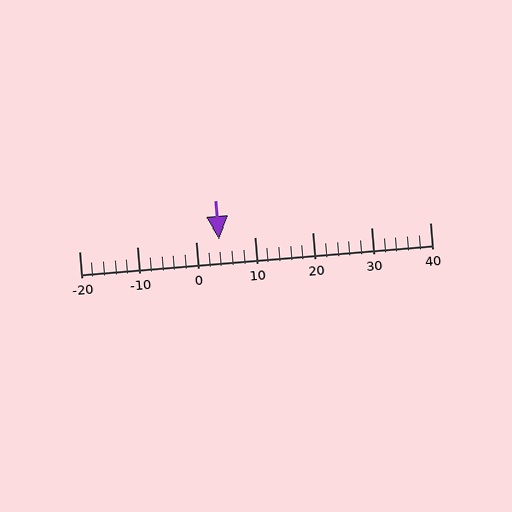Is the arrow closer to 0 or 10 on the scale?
The arrow is closer to 0.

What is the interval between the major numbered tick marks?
The major tick marks are spaced 10 units apart.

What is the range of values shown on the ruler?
The ruler shows values from -20 to 40.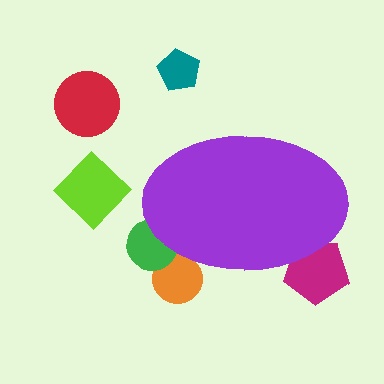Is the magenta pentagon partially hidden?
Yes, the magenta pentagon is partially hidden behind the purple ellipse.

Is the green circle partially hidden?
Yes, the green circle is partially hidden behind the purple ellipse.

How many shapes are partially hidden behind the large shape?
3 shapes are partially hidden.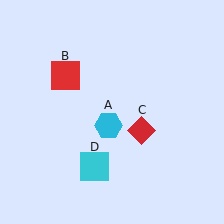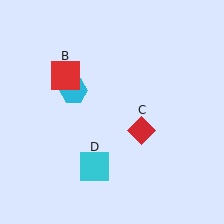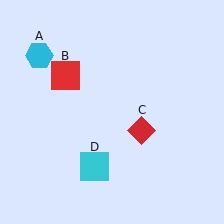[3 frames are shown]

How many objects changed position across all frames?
1 object changed position: cyan hexagon (object A).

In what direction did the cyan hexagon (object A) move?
The cyan hexagon (object A) moved up and to the left.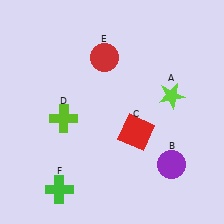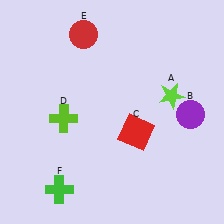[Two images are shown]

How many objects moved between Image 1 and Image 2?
2 objects moved between the two images.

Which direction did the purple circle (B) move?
The purple circle (B) moved up.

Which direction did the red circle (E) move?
The red circle (E) moved up.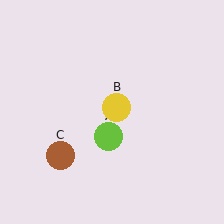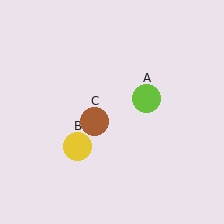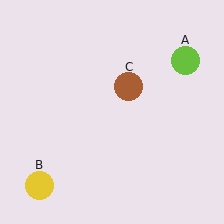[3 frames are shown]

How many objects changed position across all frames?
3 objects changed position: lime circle (object A), yellow circle (object B), brown circle (object C).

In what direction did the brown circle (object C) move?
The brown circle (object C) moved up and to the right.